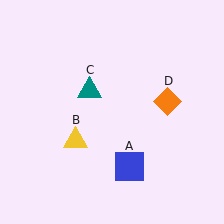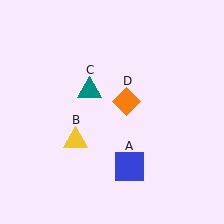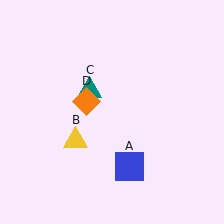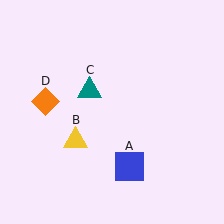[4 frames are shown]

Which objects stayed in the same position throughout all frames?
Blue square (object A) and yellow triangle (object B) and teal triangle (object C) remained stationary.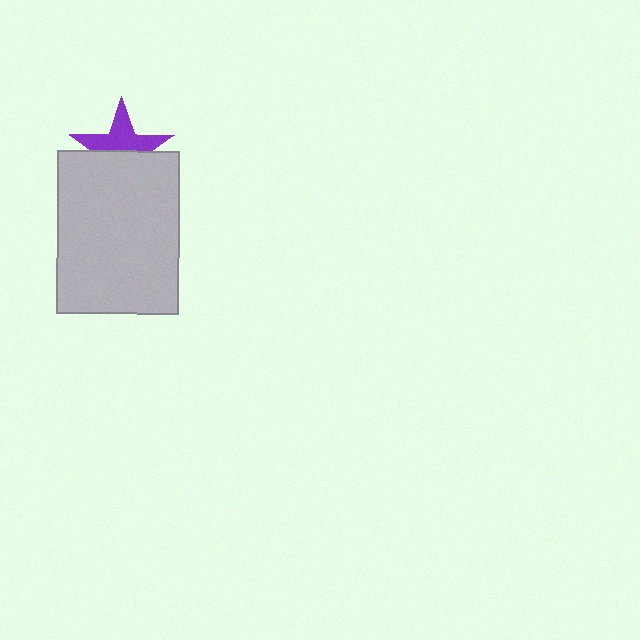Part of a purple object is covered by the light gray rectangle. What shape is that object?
It is a star.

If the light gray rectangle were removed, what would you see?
You would see the complete purple star.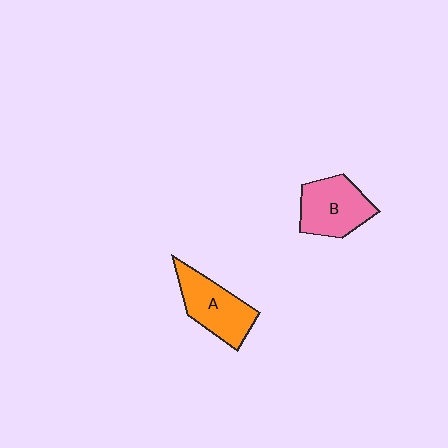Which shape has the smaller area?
Shape B (pink).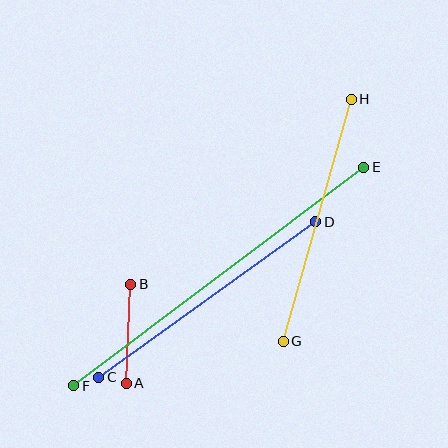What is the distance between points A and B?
The distance is approximately 99 pixels.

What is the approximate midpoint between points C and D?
The midpoint is at approximately (207, 300) pixels.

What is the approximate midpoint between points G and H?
The midpoint is at approximately (317, 220) pixels.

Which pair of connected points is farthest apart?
Points E and F are farthest apart.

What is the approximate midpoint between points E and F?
The midpoint is at approximately (219, 277) pixels.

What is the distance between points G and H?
The distance is approximately 251 pixels.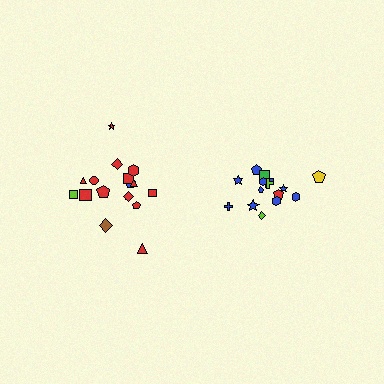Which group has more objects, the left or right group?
The left group.